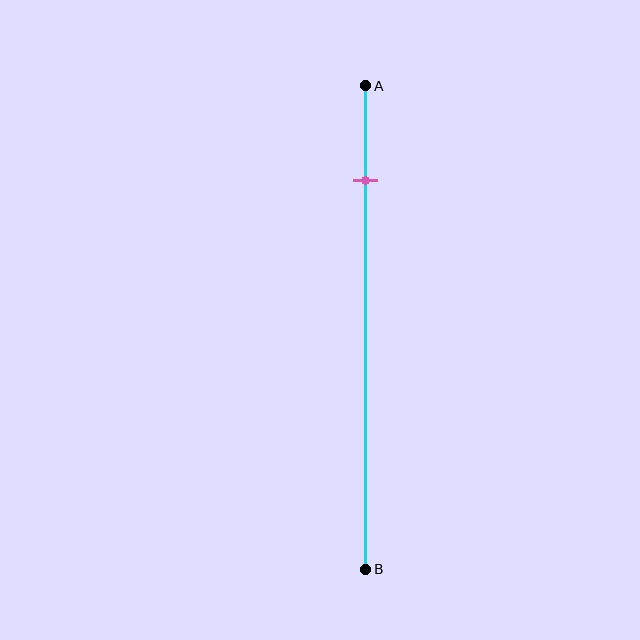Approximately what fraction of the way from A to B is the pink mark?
The pink mark is approximately 20% of the way from A to B.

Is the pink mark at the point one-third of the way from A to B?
No, the mark is at about 20% from A, not at the 33% one-third point.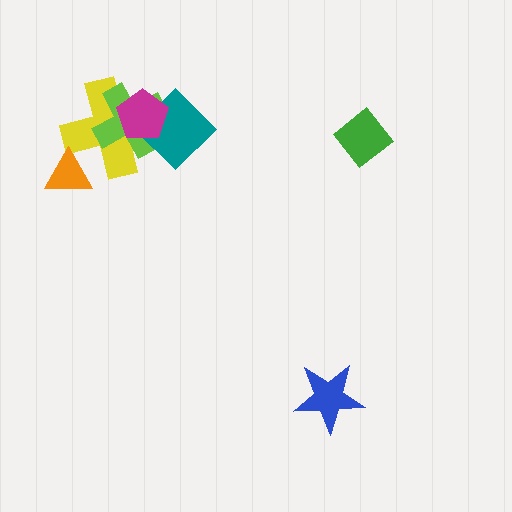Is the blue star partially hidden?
No, no other shape covers it.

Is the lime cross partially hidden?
Yes, it is partially covered by another shape.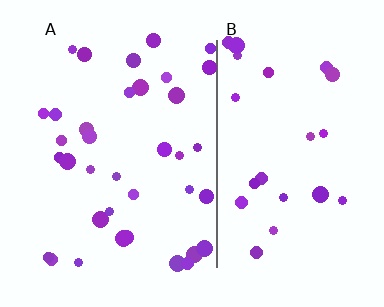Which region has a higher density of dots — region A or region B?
A (the left).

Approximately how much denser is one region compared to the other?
Approximately 1.5× — region A over region B.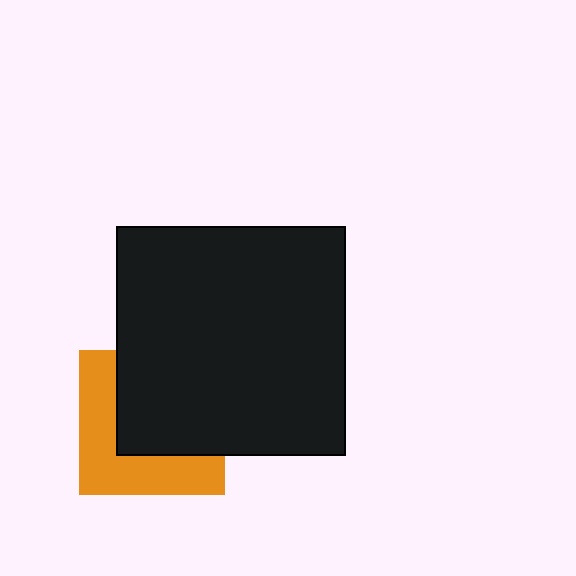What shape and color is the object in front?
The object in front is a black square.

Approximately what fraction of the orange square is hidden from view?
Roughly 55% of the orange square is hidden behind the black square.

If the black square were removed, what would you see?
You would see the complete orange square.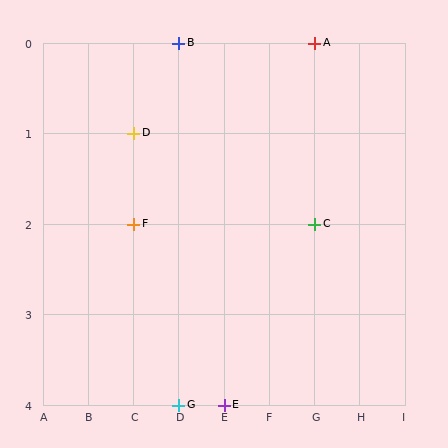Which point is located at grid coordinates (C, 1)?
Point D is at (C, 1).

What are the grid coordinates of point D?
Point D is at grid coordinates (C, 1).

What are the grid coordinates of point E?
Point E is at grid coordinates (E, 4).